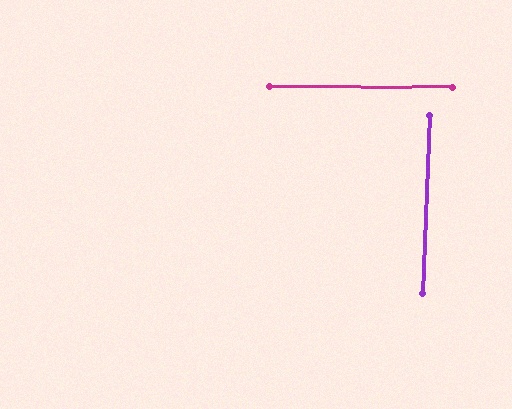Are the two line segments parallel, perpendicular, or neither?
Perpendicular — they meet at approximately 88°.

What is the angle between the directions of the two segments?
Approximately 88 degrees.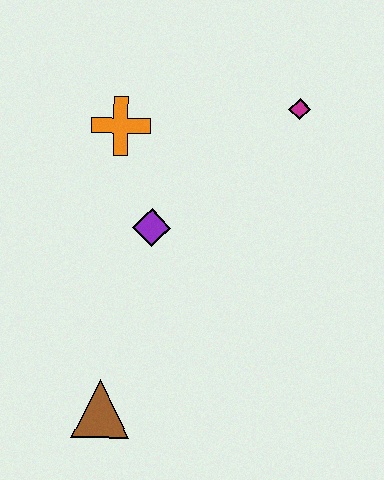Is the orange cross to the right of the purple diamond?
No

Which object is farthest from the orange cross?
The brown triangle is farthest from the orange cross.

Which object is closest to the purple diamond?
The orange cross is closest to the purple diamond.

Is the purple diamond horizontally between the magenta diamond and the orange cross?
Yes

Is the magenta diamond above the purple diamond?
Yes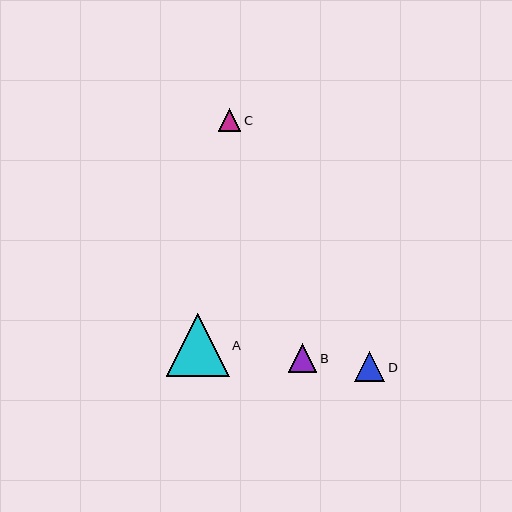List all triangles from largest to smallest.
From largest to smallest: A, D, B, C.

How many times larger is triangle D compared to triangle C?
Triangle D is approximately 1.4 times the size of triangle C.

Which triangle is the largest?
Triangle A is the largest with a size of approximately 63 pixels.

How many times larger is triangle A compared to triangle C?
Triangle A is approximately 2.8 times the size of triangle C.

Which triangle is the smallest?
Triangle C is the smallest with a size of approximately 23 pixels.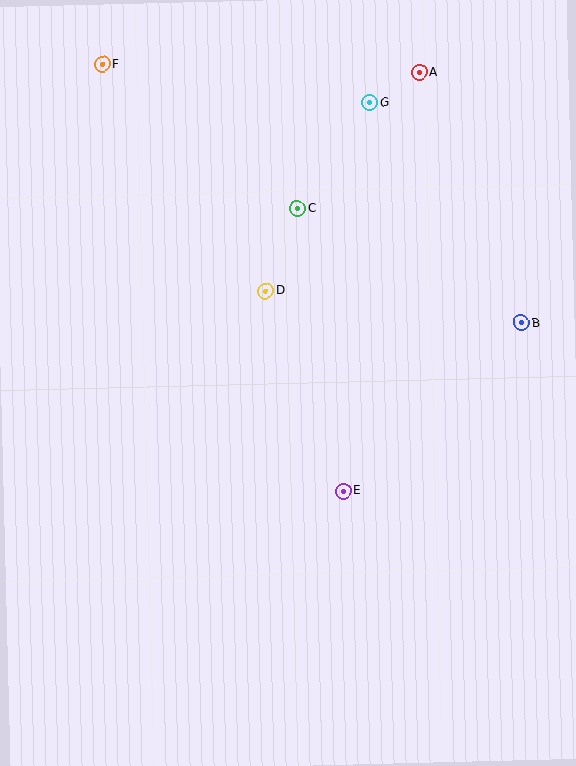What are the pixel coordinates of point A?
Point A is at (420, 72).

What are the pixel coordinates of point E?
Point E is at (343, 491).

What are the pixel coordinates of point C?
Point C is at (297, 209).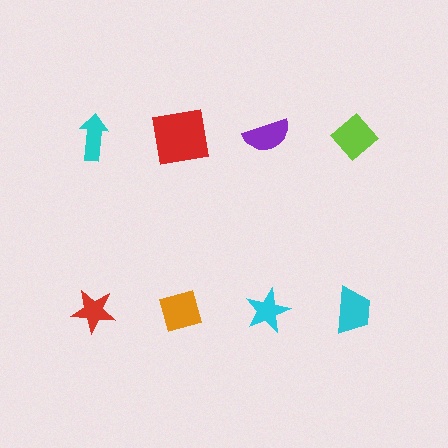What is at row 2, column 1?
A red star.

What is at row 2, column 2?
An orange diamond.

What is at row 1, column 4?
A lime diamond.